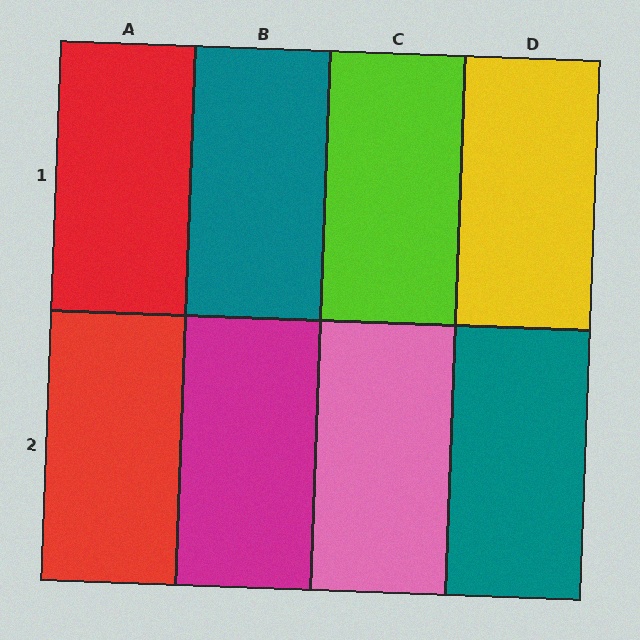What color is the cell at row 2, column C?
Pink.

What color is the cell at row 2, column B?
Magenta.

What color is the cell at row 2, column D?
Teal.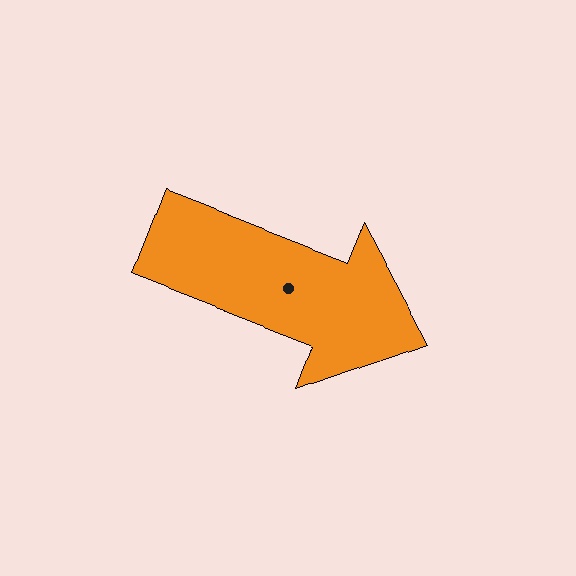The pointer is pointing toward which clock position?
Roughly 4 o'clock.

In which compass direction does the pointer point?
East.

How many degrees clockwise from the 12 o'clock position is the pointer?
Approximately 111 degrees.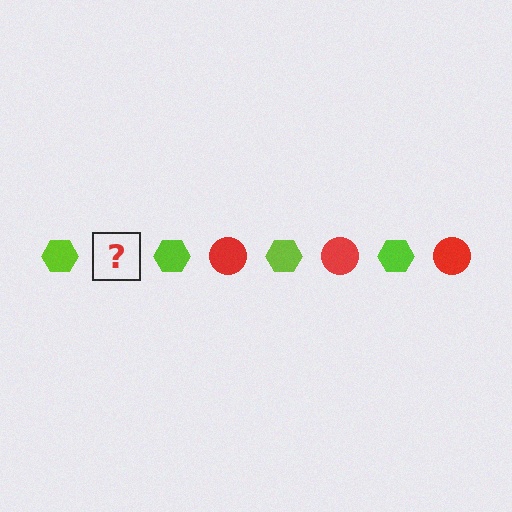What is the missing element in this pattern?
The missing element is a red circle.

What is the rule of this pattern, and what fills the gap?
The rule is that the pattern alternates between lime hexagon and red circle. The gap should be filled with a red circle.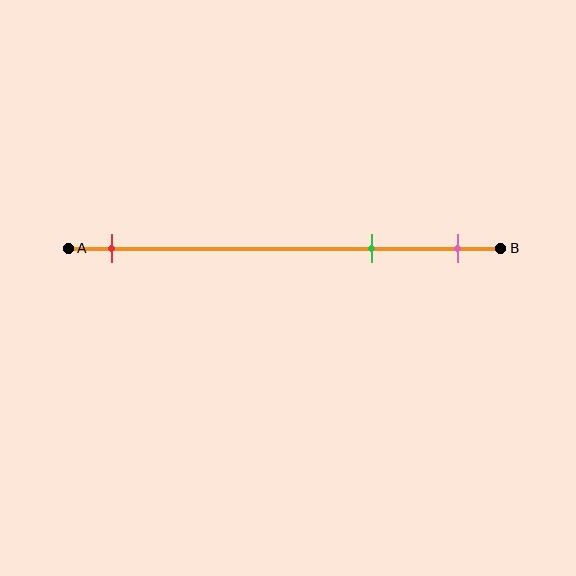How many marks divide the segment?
There are 3 marks dividing the segment.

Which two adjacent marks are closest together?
The green and pink marks are the closest adjacent pair.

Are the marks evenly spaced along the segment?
No, the marks are not evenly spaced.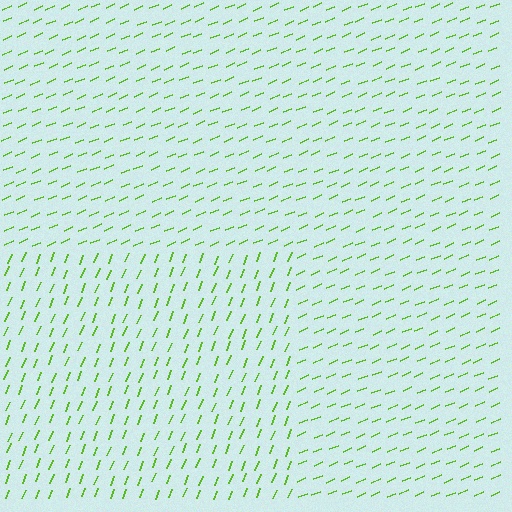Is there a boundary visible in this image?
Yes, there is a texture boundary formed by a change in line orientation.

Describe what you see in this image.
The image is filled with small lime line segments. A rectangle region in the image has lines oriented differently from the surrounding lines, creating a visible texture boundary.